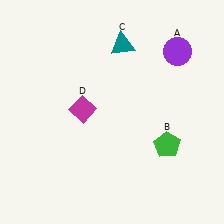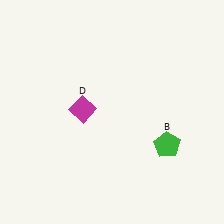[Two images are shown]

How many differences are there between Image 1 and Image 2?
There are 2 differences between the two images.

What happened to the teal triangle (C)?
The teal triangle (C) was removed in Image 2. It was in the top-right area of Image 1.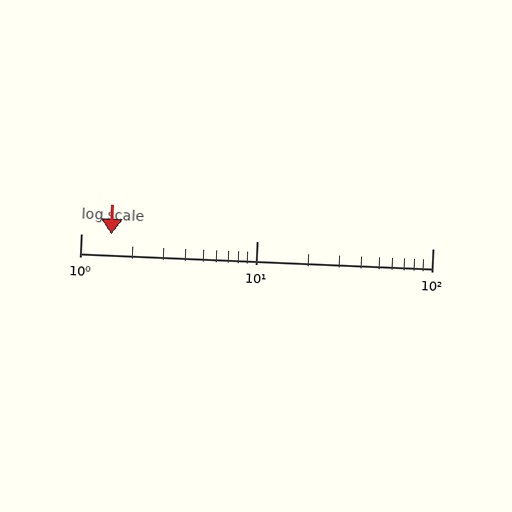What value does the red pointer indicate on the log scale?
The pointer indicates approximately 1.5.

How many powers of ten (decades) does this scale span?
The scale spans 2 decades, from 1 to 100.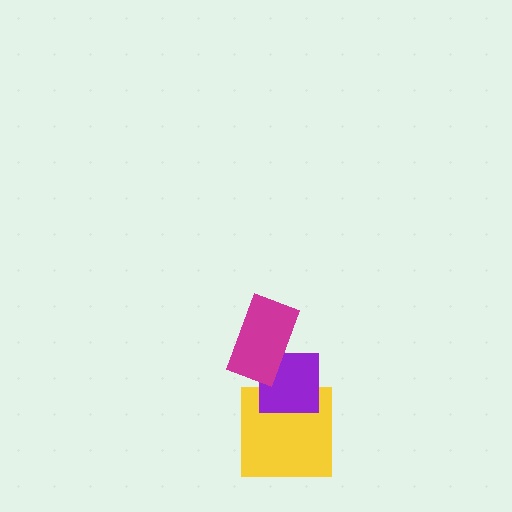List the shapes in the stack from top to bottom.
From top to bottom: the magenta rectangle, the purple square, the yellow square.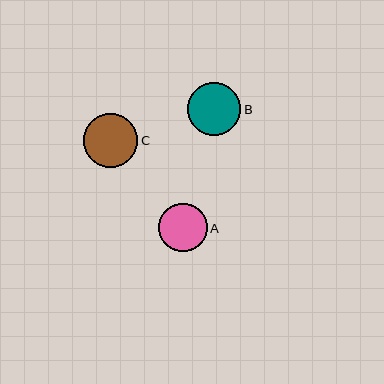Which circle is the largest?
Circle C is the largest with a size of approximately 54 pixels.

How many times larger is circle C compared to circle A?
Circle C is approximately 1.1 times the size of circle A.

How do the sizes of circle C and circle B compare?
Circle C and circle B are approximately the same size.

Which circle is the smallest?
Circle A is the smallest with a size of approximately 48 pixels.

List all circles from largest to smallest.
From largest to smallest: C, B, A.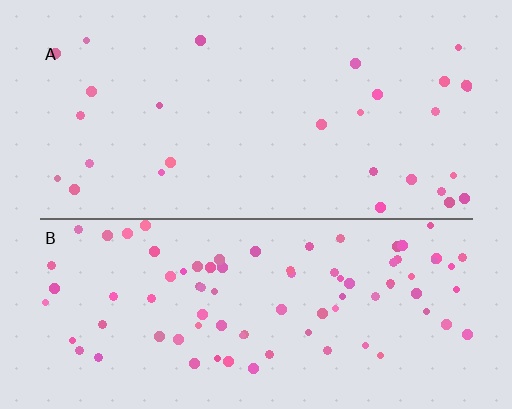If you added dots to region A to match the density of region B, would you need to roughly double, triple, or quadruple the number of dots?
Approximately triple.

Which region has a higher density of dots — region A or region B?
B (the bottom).